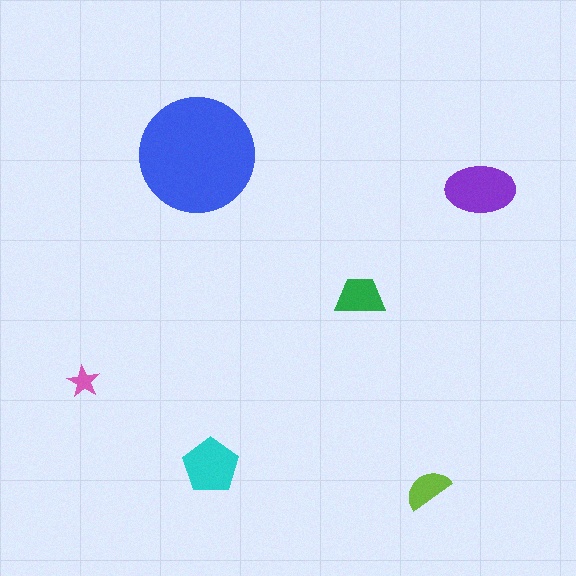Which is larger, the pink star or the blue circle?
The blue circle.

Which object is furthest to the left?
The pink star is leftmost.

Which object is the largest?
The blue circle.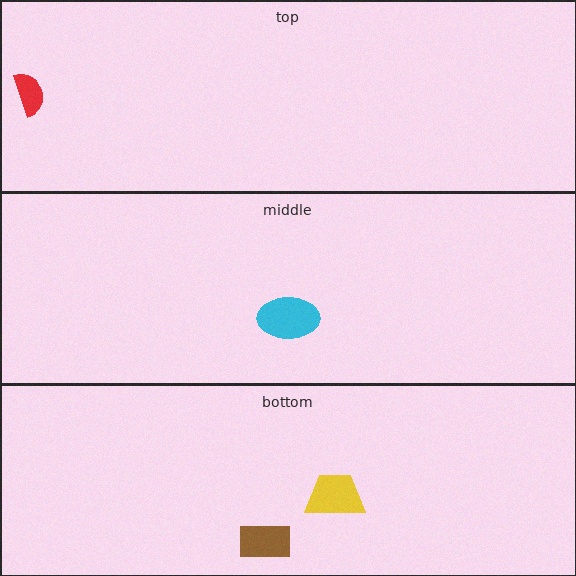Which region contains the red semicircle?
The top region.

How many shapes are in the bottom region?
2.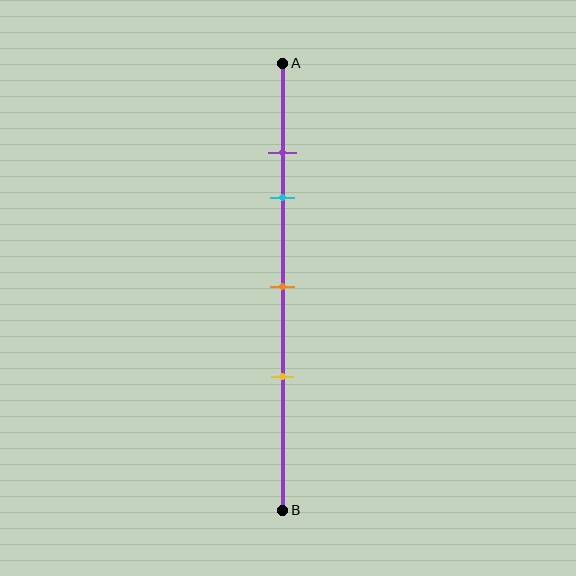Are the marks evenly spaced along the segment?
No, the marks are not evenly spaced.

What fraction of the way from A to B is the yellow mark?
The yellow mark is approximately 70% (0.7) of the way from A to B.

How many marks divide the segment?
There are 4 marks dividing the segment.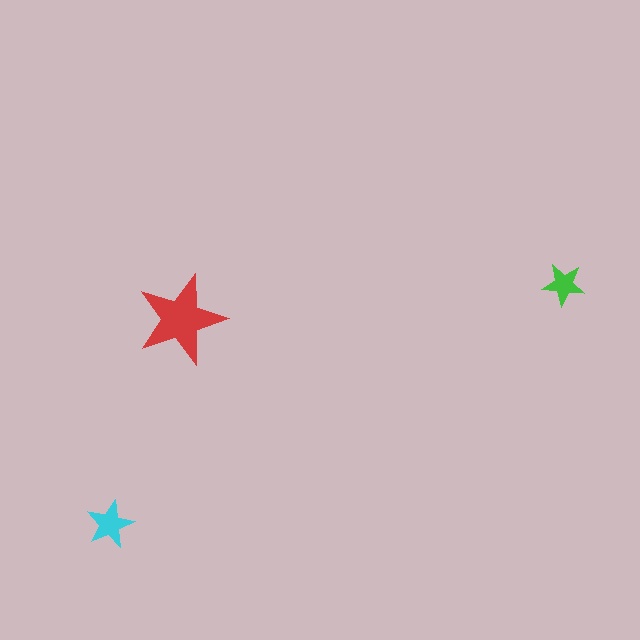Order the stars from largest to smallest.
the red one, the cyan one, the green one.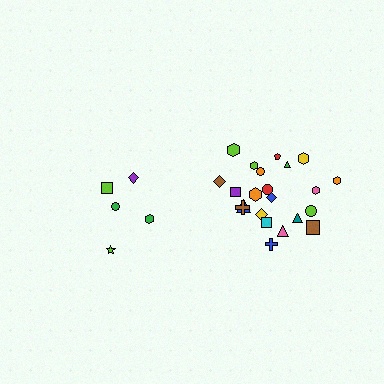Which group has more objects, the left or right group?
The right group.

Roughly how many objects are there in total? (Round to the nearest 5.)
Roughly 25 objects in total.